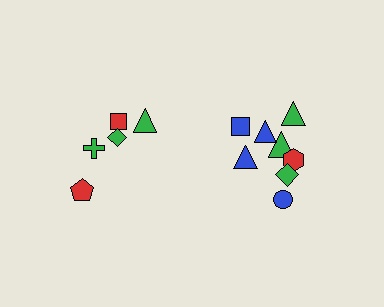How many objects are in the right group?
There are 8 objects.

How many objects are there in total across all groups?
There are 13 objects.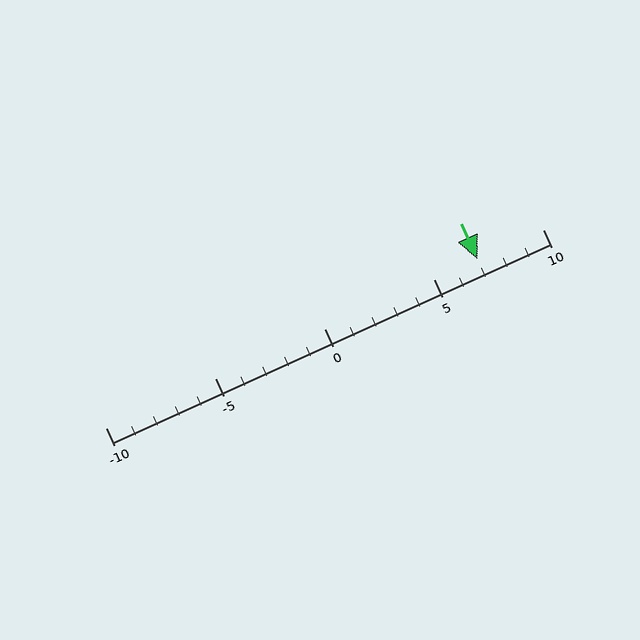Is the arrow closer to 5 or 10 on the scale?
The arrow is closer to 5.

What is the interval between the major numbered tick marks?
The major tick marks are spaced 5 units apart.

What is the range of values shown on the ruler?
The ruler shows values from -10 to 10.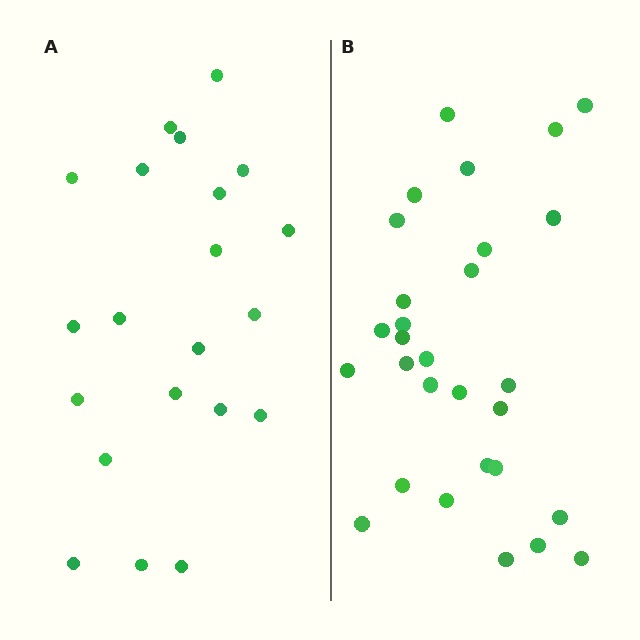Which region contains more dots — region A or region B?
Region B (the right region) has more dots.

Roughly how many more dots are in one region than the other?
Region B has roughly 8 or so more dots than region A.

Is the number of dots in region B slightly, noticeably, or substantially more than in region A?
Region B has noticeably more, but not dramatically so. The ratio is roughly 1.4 to 1.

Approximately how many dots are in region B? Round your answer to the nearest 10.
About 30 dots. (The exact count is 29, which rounds to 30.)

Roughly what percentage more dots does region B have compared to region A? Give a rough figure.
About 40% more.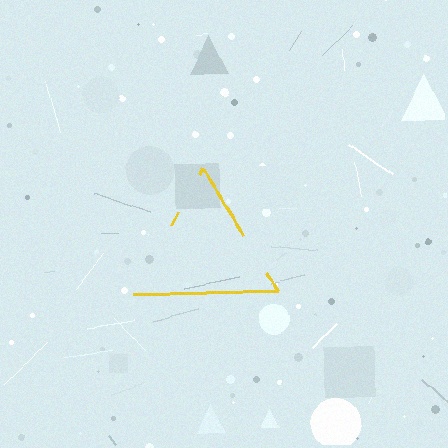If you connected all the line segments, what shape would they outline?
They would outline a triangle.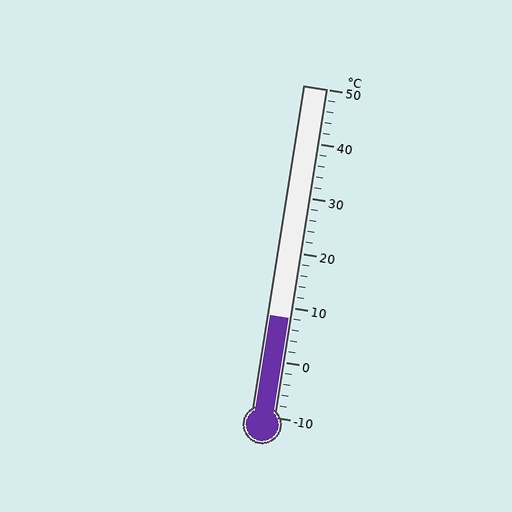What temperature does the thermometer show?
The thermometer shows approximately 8°C.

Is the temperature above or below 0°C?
The temperature is above 0°C.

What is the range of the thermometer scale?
The thermometer scale ranges from -10°C to 50°C.